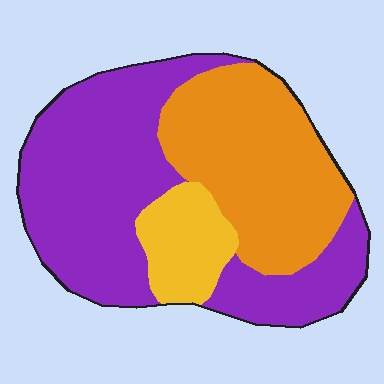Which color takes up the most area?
Purple, at roughly 55%.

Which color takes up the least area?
Yellow, at roughly 10%.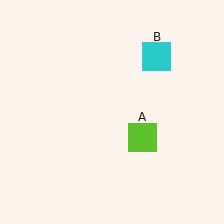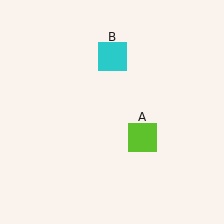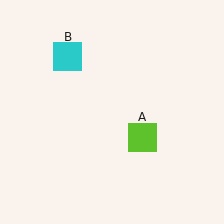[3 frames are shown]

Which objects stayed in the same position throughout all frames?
Lime square (object A) remained stationary.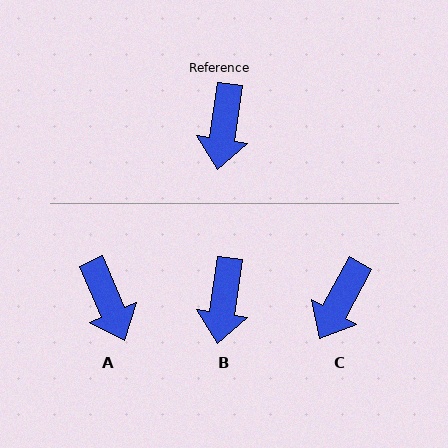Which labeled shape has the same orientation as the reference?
B.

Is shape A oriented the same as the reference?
No, it is off by about 31 degrees.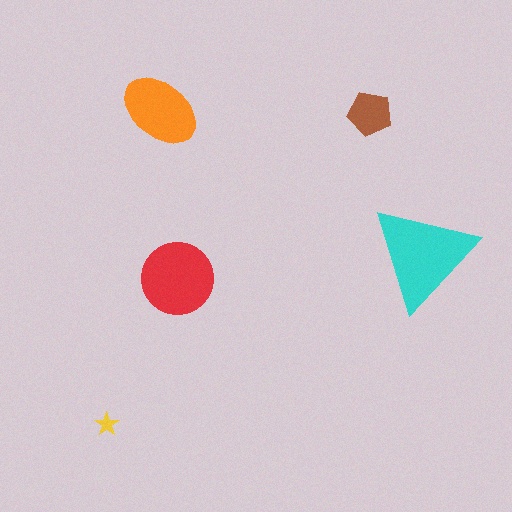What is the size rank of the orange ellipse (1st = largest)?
3rd.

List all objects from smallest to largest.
The yellow star, the brown pentagon, the orange ellipse, the red circle, the cyan triangle.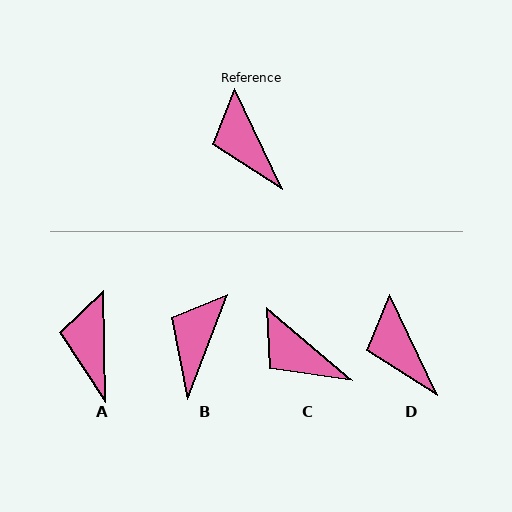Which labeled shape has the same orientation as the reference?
D.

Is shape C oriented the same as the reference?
No, it is off by about 25 degrees.